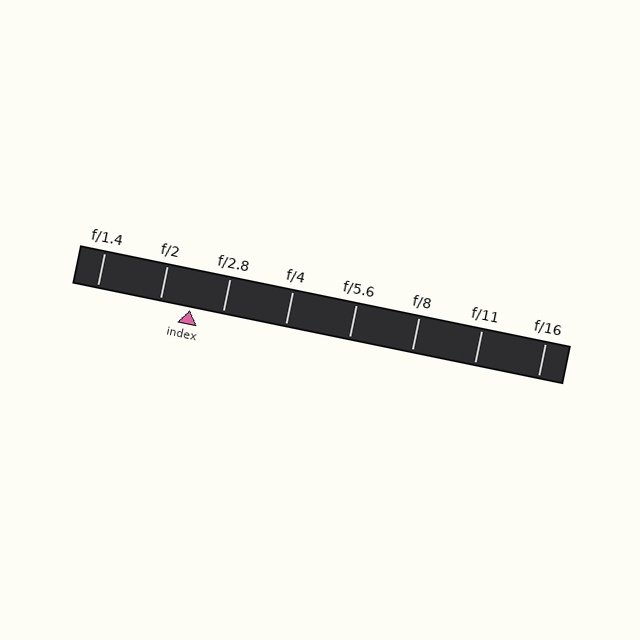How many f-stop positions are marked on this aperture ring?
There are 8 f-stop positions marked.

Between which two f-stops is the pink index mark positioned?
The index mark is between f/2 and f/2.8.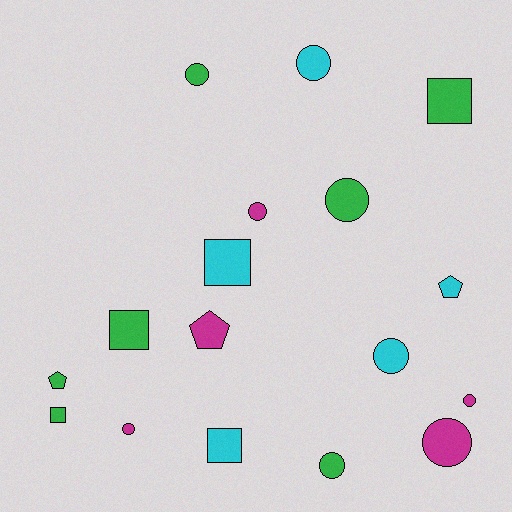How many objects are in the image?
There are 17 objects.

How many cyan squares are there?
There are 2 cyan squares.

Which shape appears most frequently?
Circle, with 9 objects.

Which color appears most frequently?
Green, with 7 objects.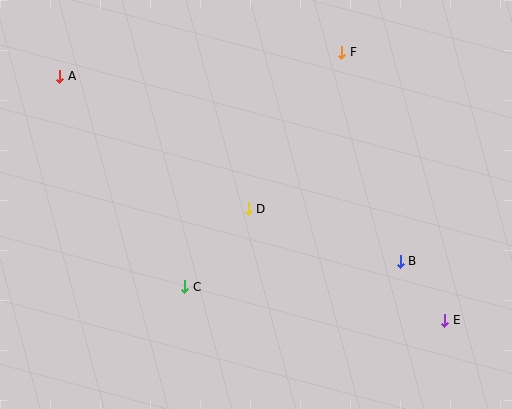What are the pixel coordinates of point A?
Point A is at (60, 76).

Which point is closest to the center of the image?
Point D at (248, 209) is closest to the center.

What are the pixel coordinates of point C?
Point C is at (185, 287).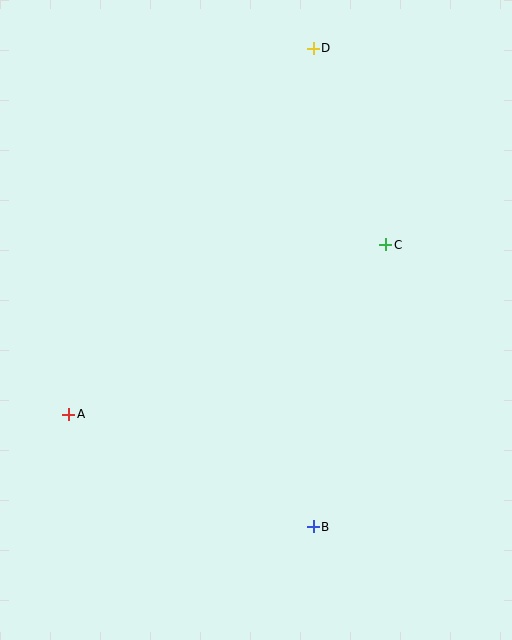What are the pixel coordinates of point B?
Point B is at (313, 527).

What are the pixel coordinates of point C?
Point C is at (386, 245).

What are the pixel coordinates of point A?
Point A is at (69, 414).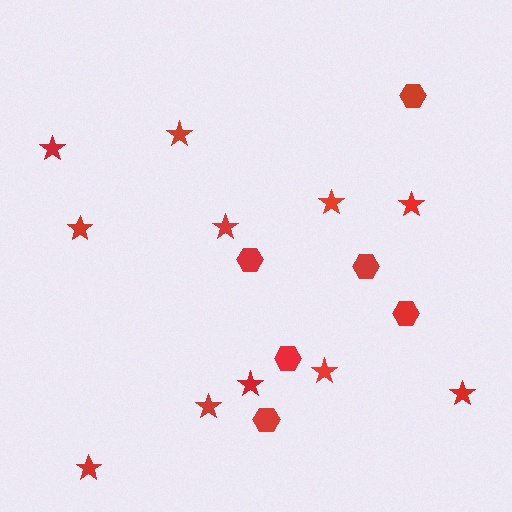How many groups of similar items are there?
There are 2 groups: one group of hexagons (6) and one group of stars (11).